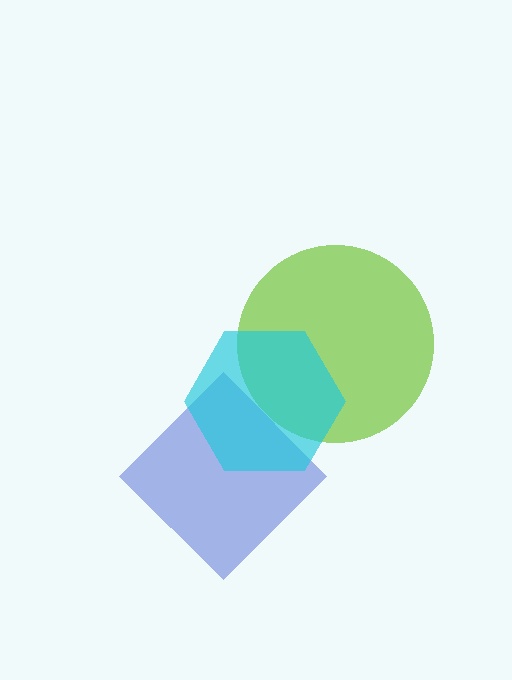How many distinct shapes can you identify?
There are 3 distinct shapes: a lime circle, a blue diamond, a cyan hexagon.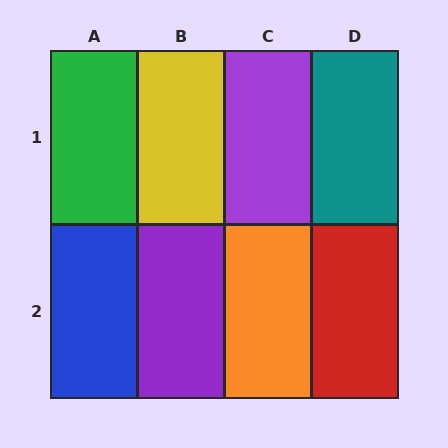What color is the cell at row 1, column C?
Purple.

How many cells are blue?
1 cell is blue.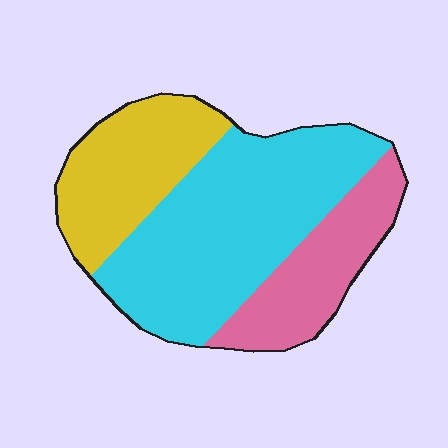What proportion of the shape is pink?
Pink takes up less than a quarter of the shape.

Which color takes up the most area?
Cyan, at roughly 50%.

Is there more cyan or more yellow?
Cyan.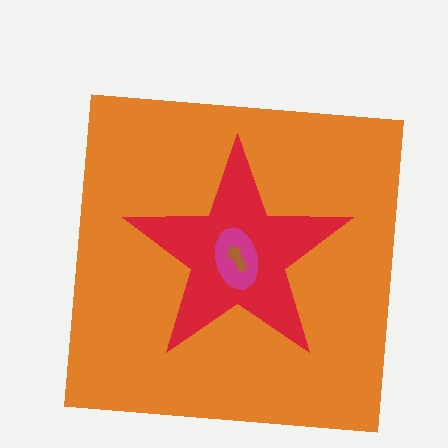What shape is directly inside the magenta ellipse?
The brown arrow.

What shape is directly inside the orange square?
The red star.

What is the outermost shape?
The orange square.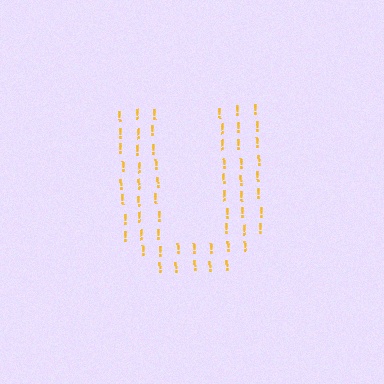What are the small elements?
The small elements are exclamation marks.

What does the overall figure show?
The overall figure shows the letter U.